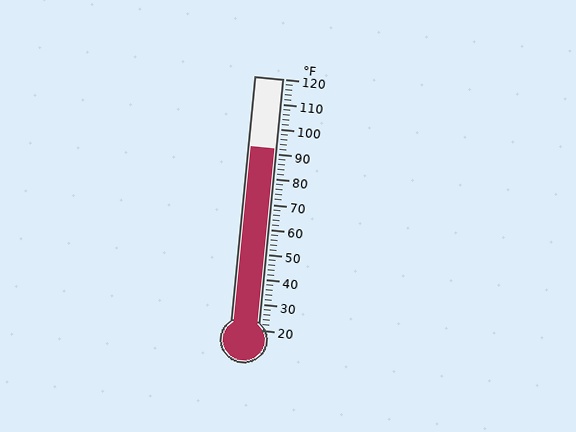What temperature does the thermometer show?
The thermometer shows approximately 92°F.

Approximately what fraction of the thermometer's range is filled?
The thermometer is filled to approximately 70% of its range.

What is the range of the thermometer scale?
The thermometer scale ranges from 20°F to 120°F.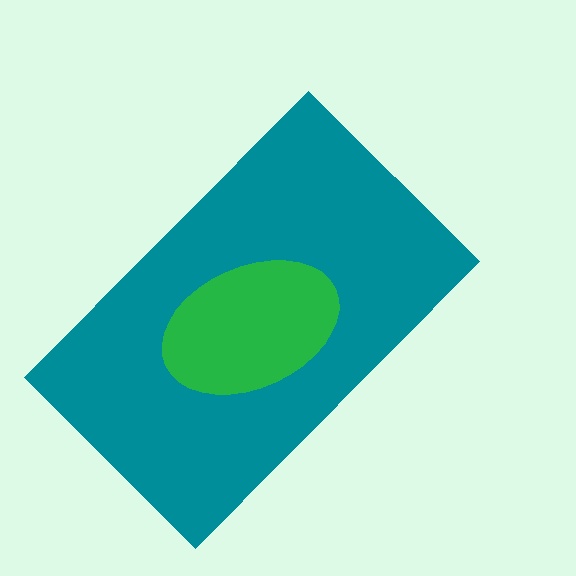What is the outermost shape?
The teal rectangle.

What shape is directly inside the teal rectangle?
The green ellipse.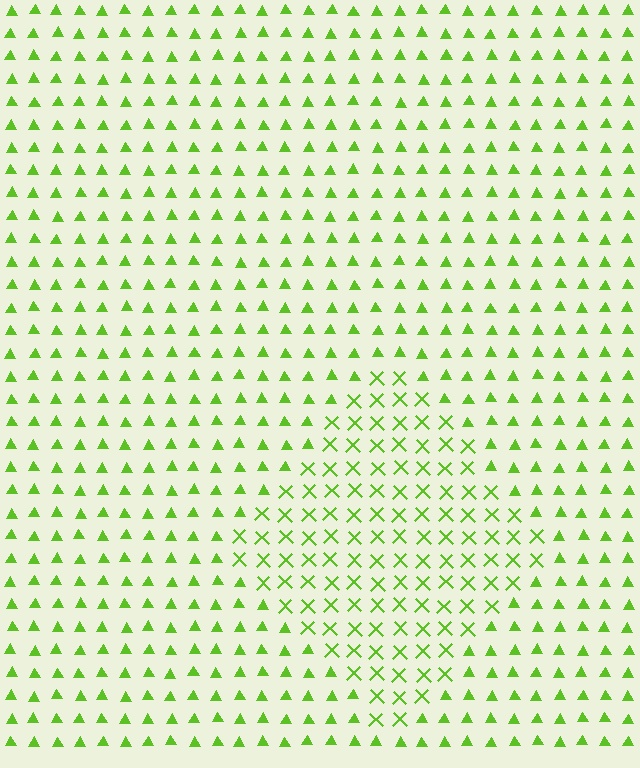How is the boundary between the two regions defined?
The boundary is defined by a change in element shape: X marks inside vs. triangles outside. All elements share the same color and spacing.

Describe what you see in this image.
The image is filled with small lime elements arranged in a uniform grid. A diamond-shaped region contains X marks, while the surrounding area contains triangles. The boundary is defined purely by the change in element shape.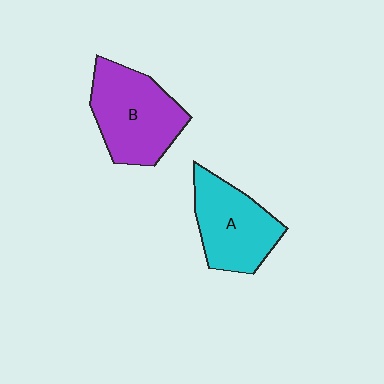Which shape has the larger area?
Shape B (purple).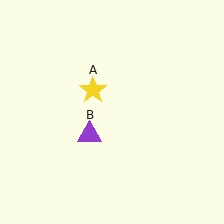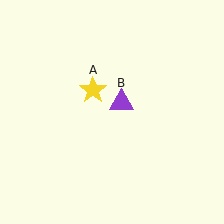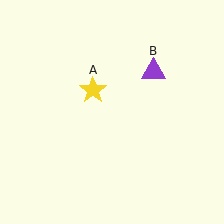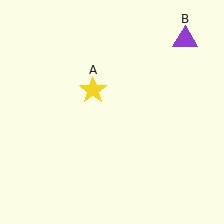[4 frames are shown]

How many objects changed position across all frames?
1 object changed position: purple triangle (object B).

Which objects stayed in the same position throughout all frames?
Yellow star (object A) remained stationary.